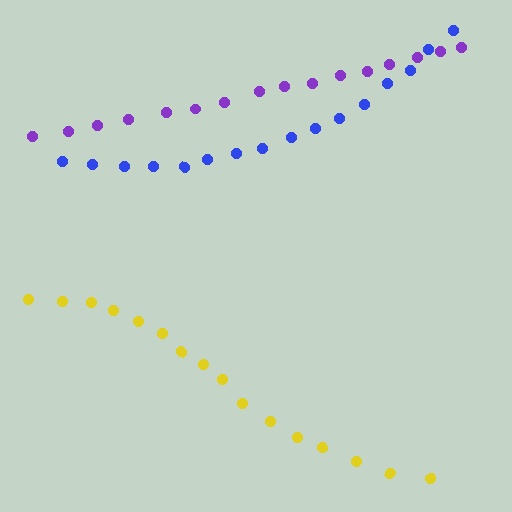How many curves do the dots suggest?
There are 3 distinct paths.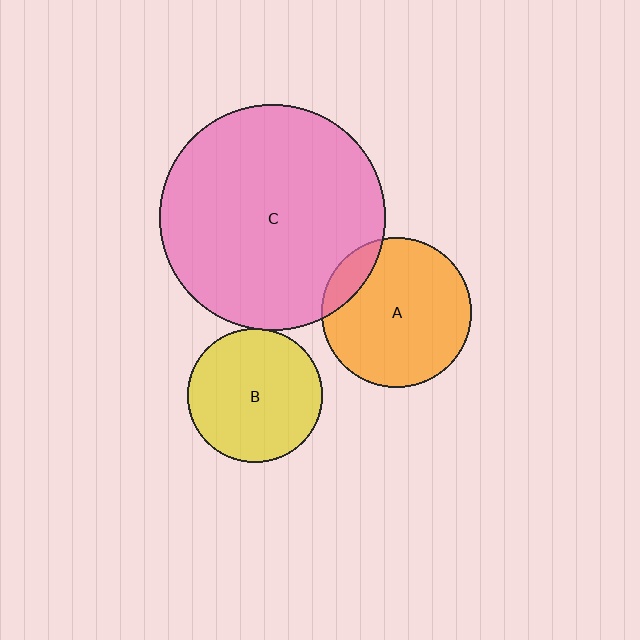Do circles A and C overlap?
Yes.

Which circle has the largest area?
Circle C (pink).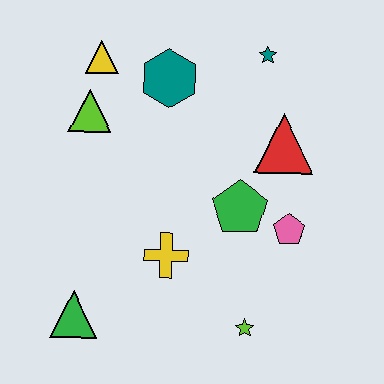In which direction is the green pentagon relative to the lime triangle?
The green pentagon is to the right of the lime triangle.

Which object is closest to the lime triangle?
The yellow triangle is closest to the lime triangle.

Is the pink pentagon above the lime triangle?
No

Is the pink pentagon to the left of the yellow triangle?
No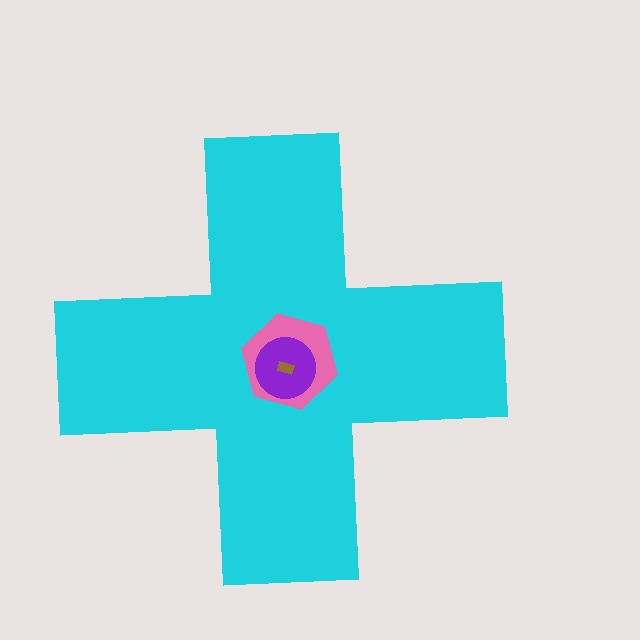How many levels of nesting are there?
4.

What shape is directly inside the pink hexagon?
The purple circle.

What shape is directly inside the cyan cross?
The pink hexagon.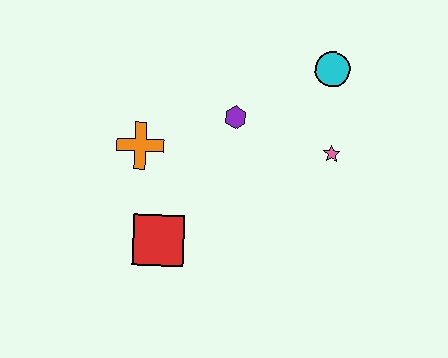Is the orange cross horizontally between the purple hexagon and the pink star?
No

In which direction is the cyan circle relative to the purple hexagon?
The cyan circle is to the right of the purple hexagon.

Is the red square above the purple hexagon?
No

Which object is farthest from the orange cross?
The cyan circle is farthest from the orange cross.